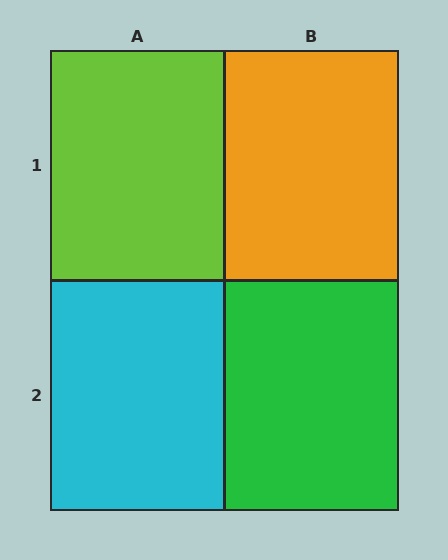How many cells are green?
1 cell is green.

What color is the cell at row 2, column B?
Green.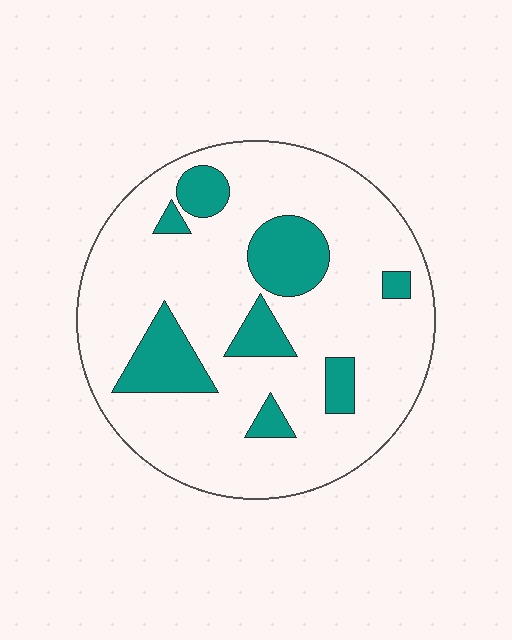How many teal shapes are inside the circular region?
8.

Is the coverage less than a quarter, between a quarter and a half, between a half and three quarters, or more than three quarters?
Less than a quarter.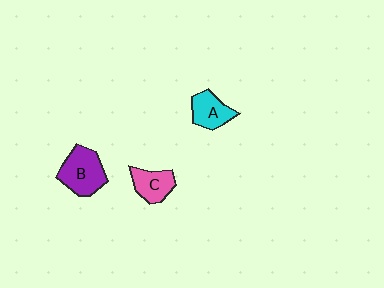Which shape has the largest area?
Shape B (purple).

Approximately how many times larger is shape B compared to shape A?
Approximately 1.5 times.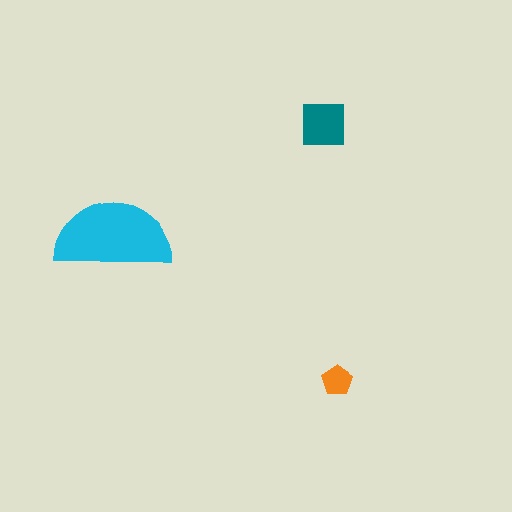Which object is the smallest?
The orange pentagon.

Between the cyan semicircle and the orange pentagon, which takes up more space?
The cyan semicircle.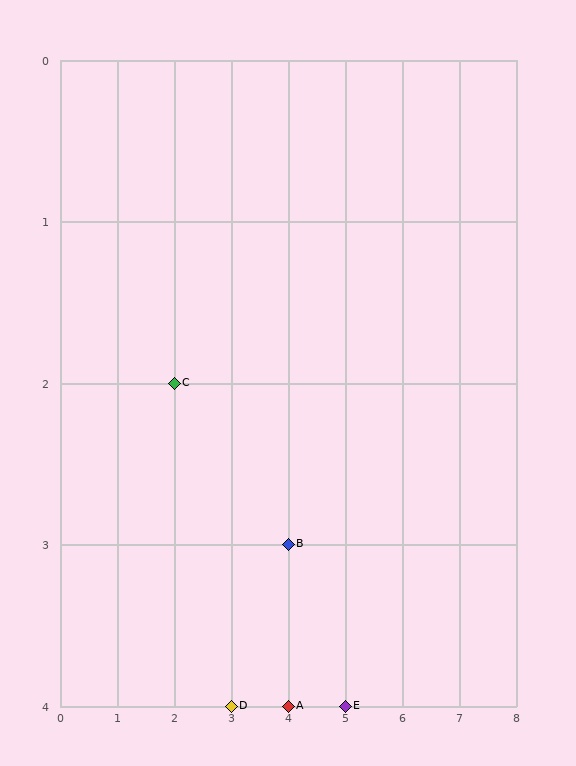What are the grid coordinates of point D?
Point D is at grid coordinates (3, 4).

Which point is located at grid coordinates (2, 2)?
Point C is at (2, 2).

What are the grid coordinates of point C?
Point C is at grid coordinates (2, 2).